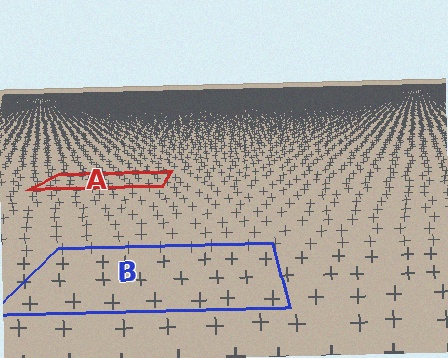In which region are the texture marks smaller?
The texture marks are smaller in region A, because it is farther away.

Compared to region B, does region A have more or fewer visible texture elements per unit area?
Region A has more texture elements per unit area — they are packed more densely because it is farther away.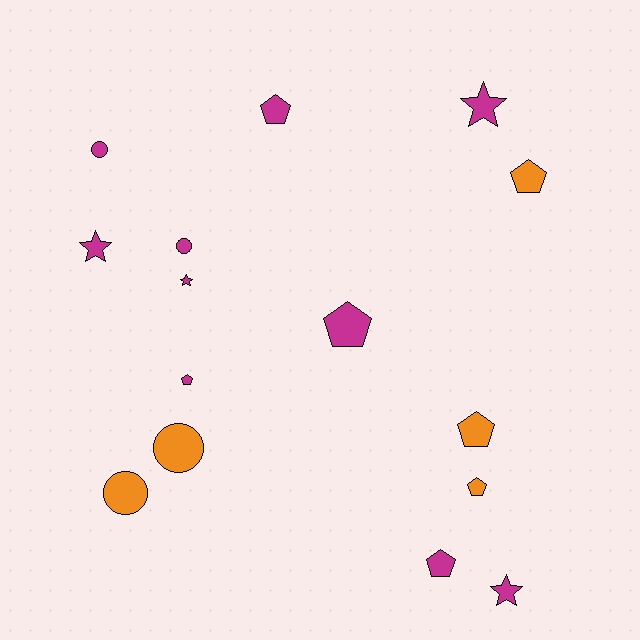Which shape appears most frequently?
Pentagon, with 7 objects.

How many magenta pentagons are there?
There are 4 magenta pentagons.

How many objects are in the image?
There are 15 objects.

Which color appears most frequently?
Magenta, with 10 objects.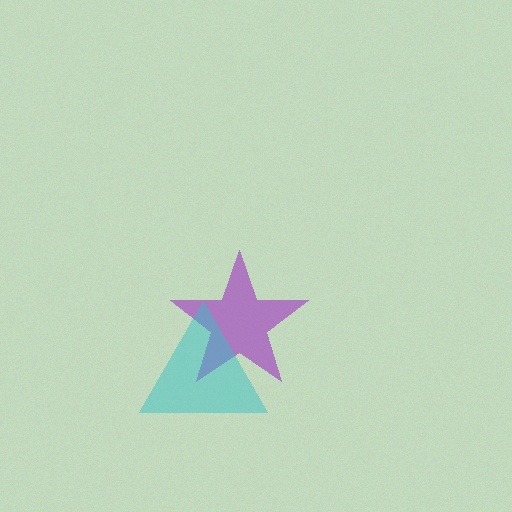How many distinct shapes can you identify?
There are 2 distinct shapes: a purple star, a cyan triangle.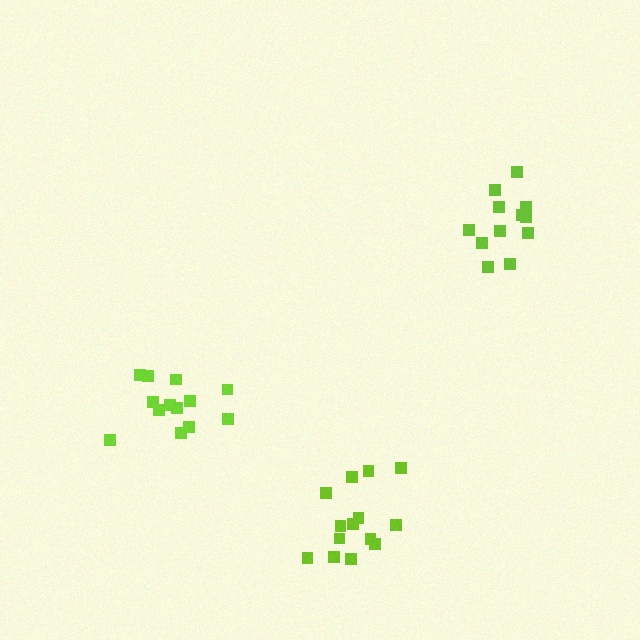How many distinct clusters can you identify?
There are 3 distinct clusters.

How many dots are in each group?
Group 1: 13 dots, Group 2: 14 dots, Group 3: 12 dots (39 total).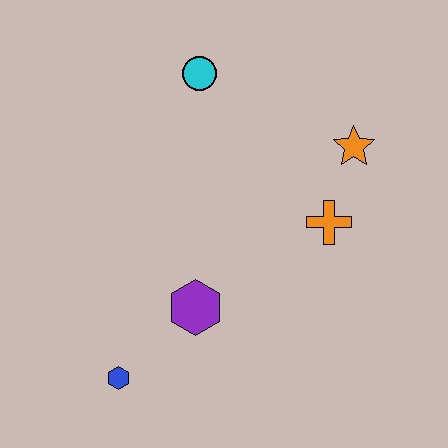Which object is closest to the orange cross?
The orange star is closest to the orange cross.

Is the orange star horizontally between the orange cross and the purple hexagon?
No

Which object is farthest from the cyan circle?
The blue hexagon is farthest from the cyan circle.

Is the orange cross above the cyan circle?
No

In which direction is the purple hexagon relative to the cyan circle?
The purple hexagon is below the cyan circle.